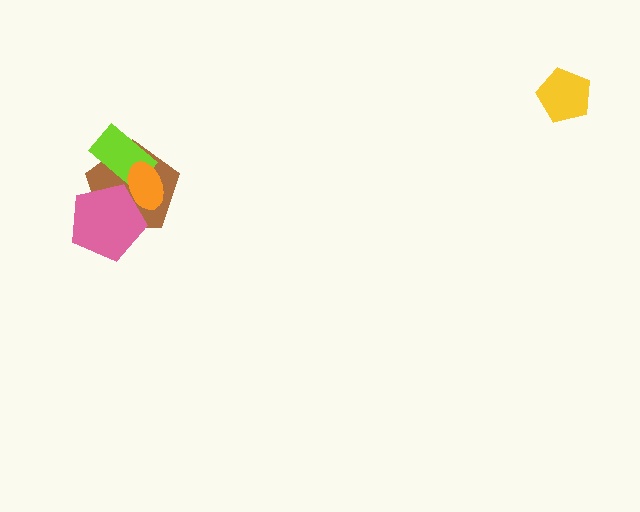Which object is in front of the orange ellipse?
The pink pentagon is in front of the orange ellipse.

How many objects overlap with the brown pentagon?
3 objects overlap with the brown pentagon.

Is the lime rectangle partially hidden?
Yes, it is partially covered by another shape.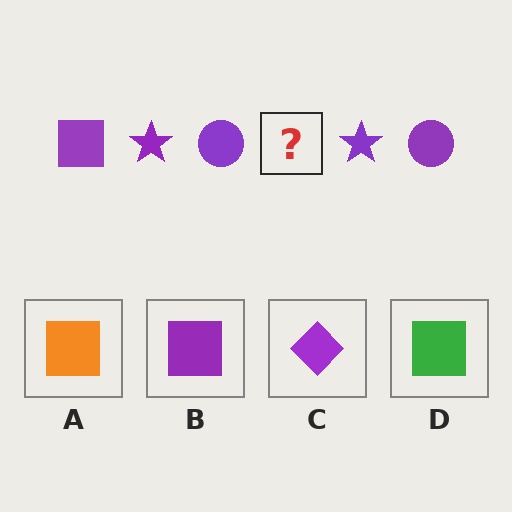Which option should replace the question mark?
Option B.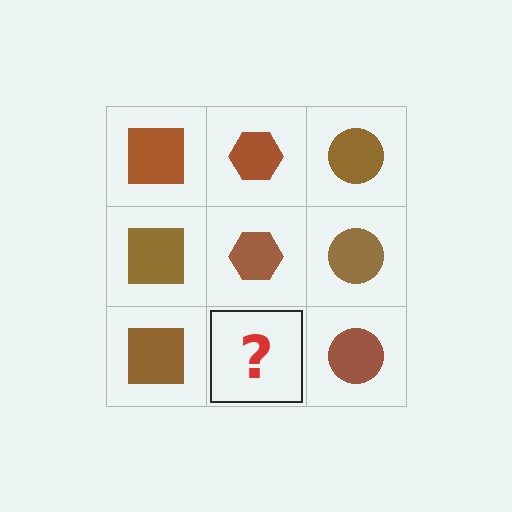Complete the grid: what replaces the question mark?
The question mark should be replaced with a brown hexagon.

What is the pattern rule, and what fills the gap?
The rule is that each column has a consistent shape. The gap should be filled with a brown hexagon.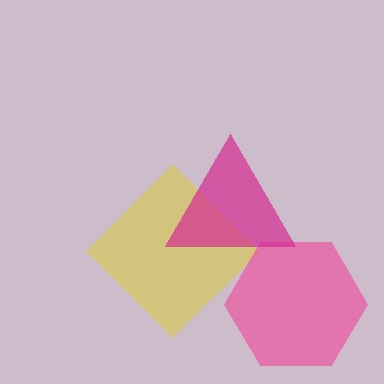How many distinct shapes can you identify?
There are 3 distinct shapes: a yellow diamond, a pink hexagon, a magenta triangle.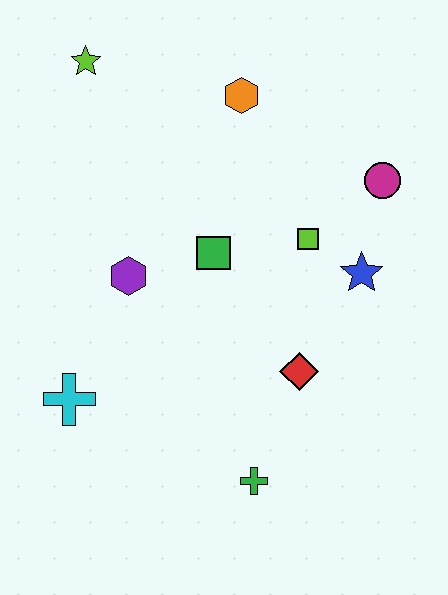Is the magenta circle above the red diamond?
Yes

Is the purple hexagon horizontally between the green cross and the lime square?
No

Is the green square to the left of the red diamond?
Yes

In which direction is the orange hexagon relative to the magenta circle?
The orange hexagon is to the left of the magenta circle.